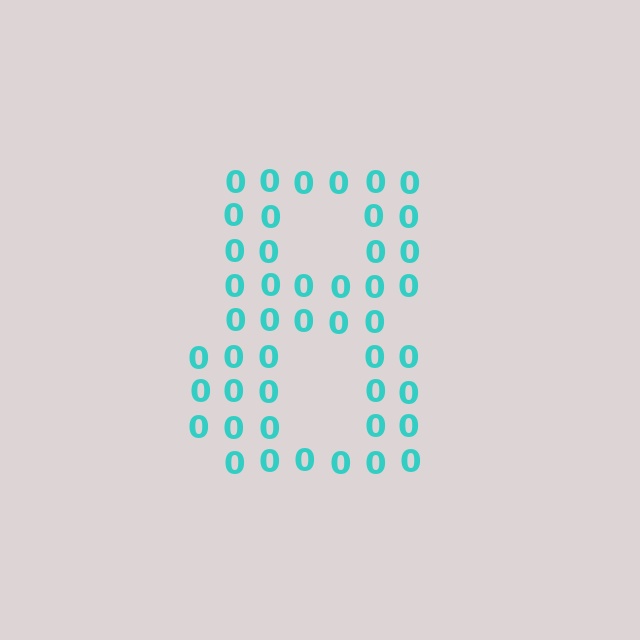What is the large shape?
The large shape is the digit 8.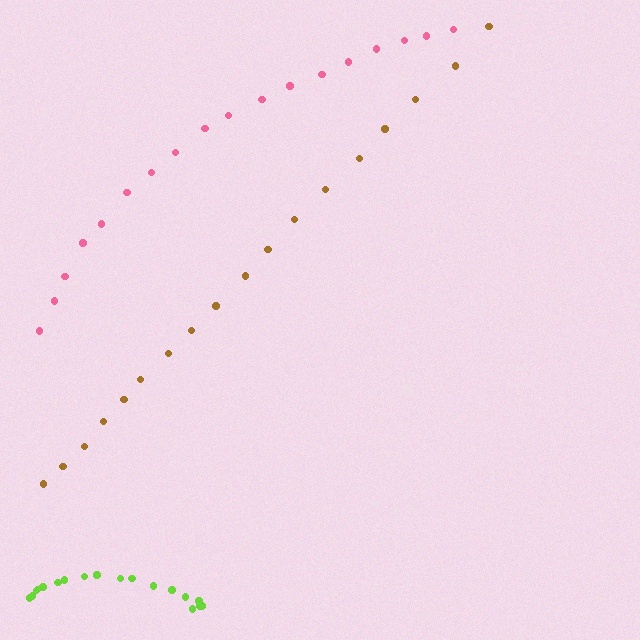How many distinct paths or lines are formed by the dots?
There are 3 distinct paths.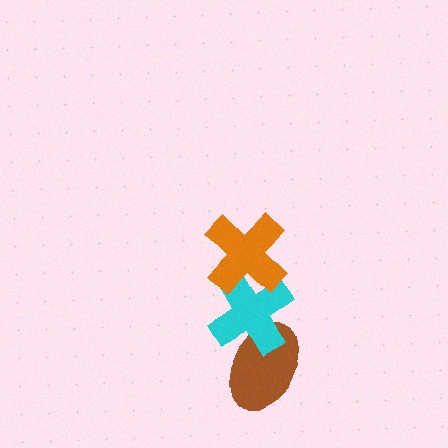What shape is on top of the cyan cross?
The orange cross is on top of the cyan cross.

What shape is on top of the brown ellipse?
The cyan cross is on top of the brown ellipse.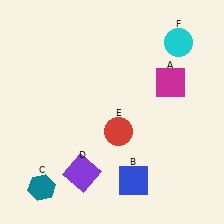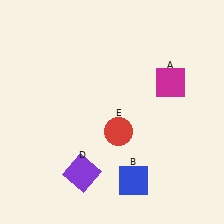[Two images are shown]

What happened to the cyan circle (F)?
The cyan circle (F) was removed in Image 2. It was in the top-right area of Image 1.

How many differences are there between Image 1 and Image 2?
There are 2 differences between the two images.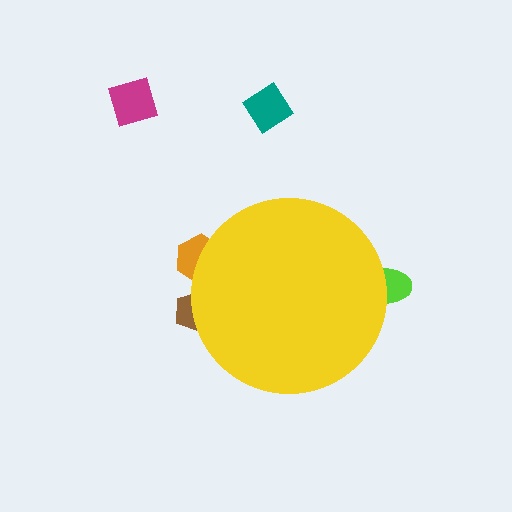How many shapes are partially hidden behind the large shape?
3 shapes are partially hidden.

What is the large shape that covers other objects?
A yellow circle.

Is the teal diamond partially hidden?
No, the teal diamond is fully visible.